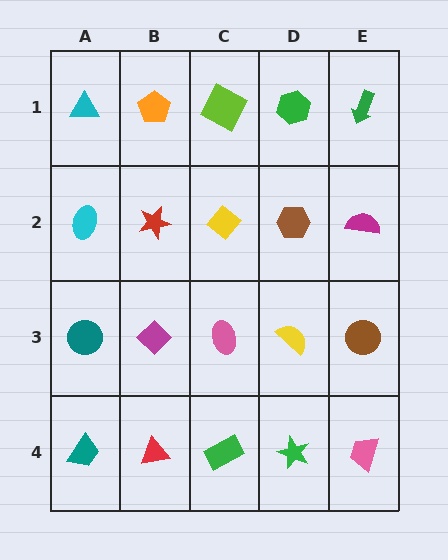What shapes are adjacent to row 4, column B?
A magenta diamond (row 3, column B), a teal trapezoid (row 4, column A), a green rectangle (row 4, column C).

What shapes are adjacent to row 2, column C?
A lime square (row 1, column C), a pink ellipse (row 3, column C), a red star (row 2, column B), a brown hexagon (row 2, column D).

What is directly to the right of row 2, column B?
A yellow diamond.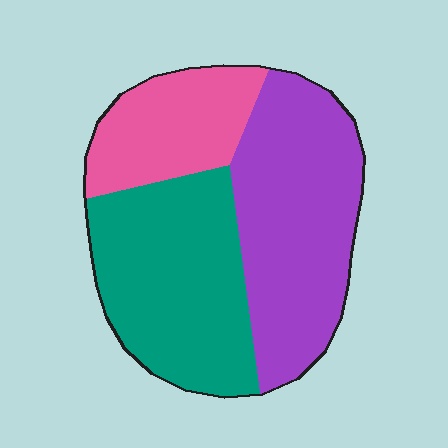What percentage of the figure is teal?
Teal takes up about three eighths (3/8) of the figure.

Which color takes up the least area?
Pink, at roughly 20%.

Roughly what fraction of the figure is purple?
Purple covers around 40% of the figure.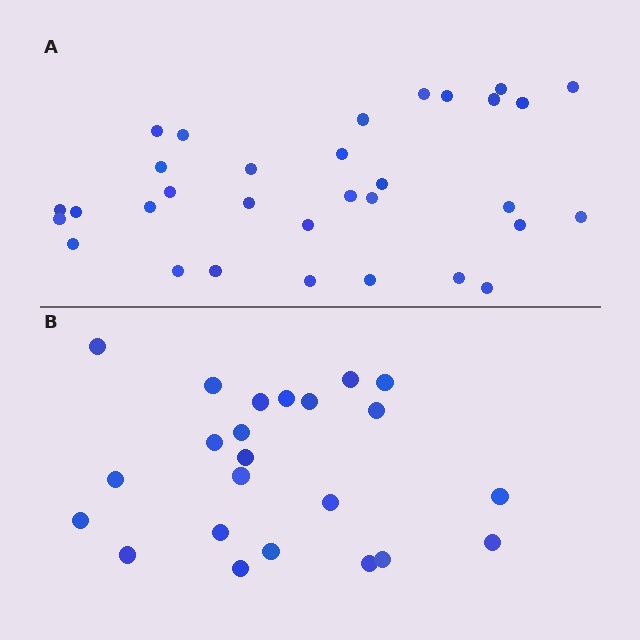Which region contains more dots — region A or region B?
Region A (the top region) has more dots.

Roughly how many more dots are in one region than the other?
Region A has roughly 8 or so more dots than region B.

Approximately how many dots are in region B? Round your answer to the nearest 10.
About 20 dots. (The exact count is 23, which rounds to 20.)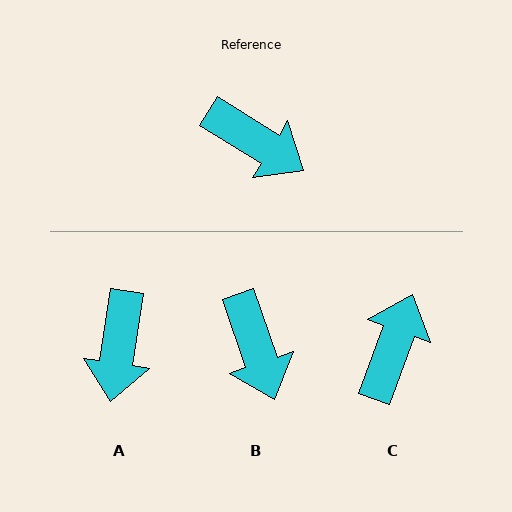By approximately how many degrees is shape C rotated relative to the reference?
Approximately 102 degrees counter-clockwise.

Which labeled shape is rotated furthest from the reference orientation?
C, about 102 degrees away.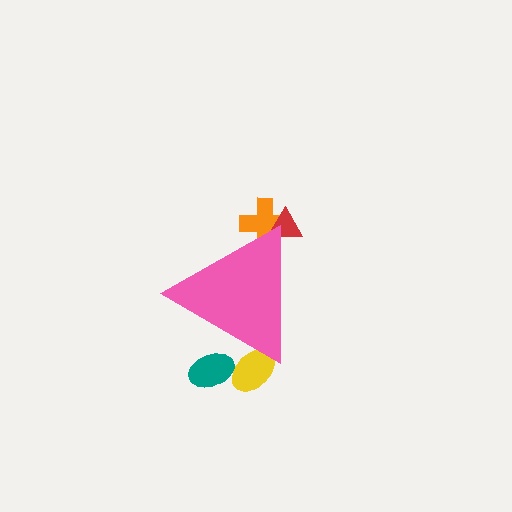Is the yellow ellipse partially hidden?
Yes, the yellow ellipse is partially hidden behind the pink triangle.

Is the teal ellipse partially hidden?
Yes, the teal ellipse is partially hidden behind the pink triangle.